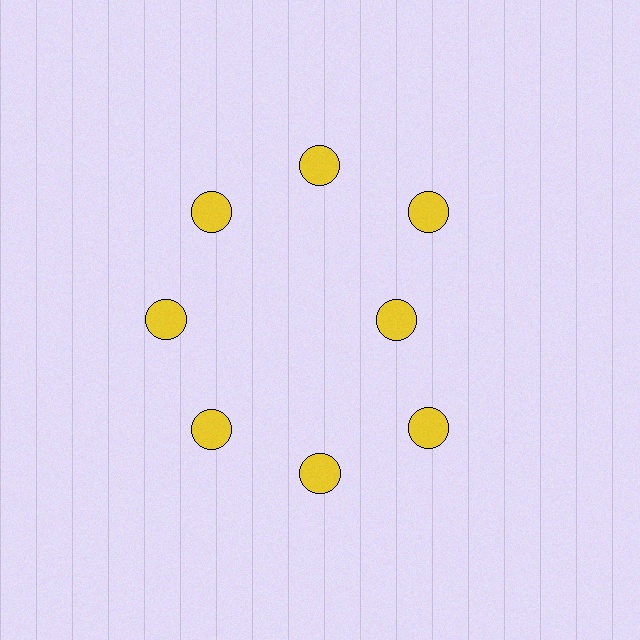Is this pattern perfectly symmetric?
No. The 8 yellow circles are arranged in a ring, but one element near the 3 o'clock position is pulled inward toward the center, breaking the 8-fold rotational symmetry.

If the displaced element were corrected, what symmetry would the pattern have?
It would have 8-fold rotational symmetry — the pattern would map onto itself every 45 degrees.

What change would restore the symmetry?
The symmetry would be restored by moving it outward, back onto the ring so that all 8 circles sit at equal angles and equal distance from the center.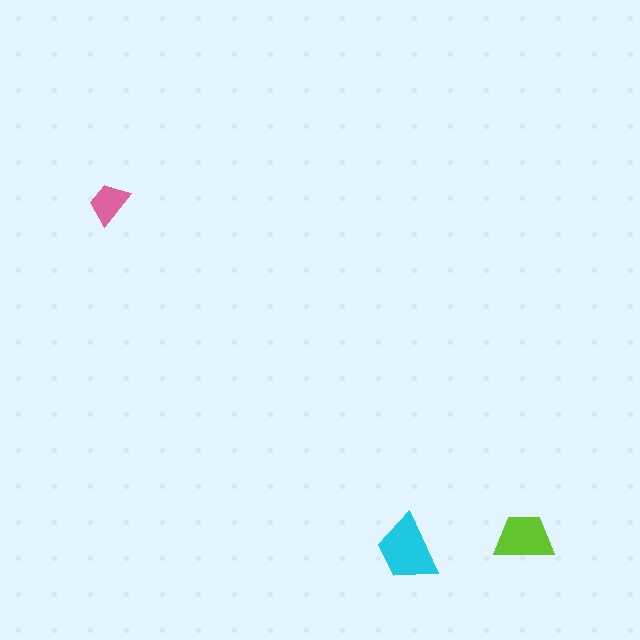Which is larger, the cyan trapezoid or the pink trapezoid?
The cyan one.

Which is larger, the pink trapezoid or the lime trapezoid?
The lime one.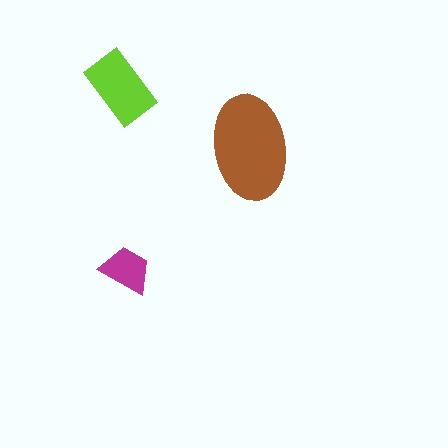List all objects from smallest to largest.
The magenta trapezoid, the lime rectangle, the brown ellipse.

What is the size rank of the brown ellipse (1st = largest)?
1st.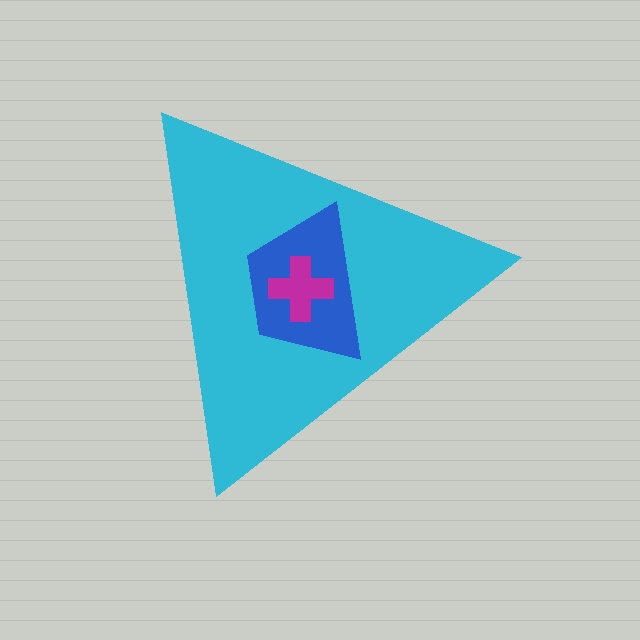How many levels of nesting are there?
3.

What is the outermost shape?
The cyan triangle.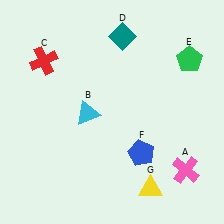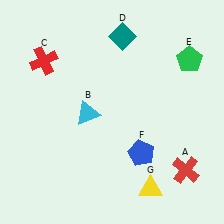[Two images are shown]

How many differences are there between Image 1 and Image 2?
There is 1 difference between the two images.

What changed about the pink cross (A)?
In Image 1, A is pink. In Image 2, it changed to red.